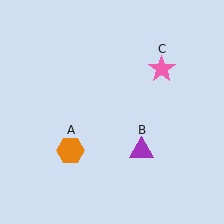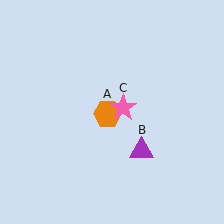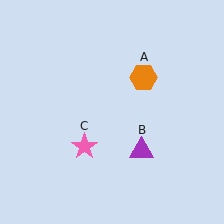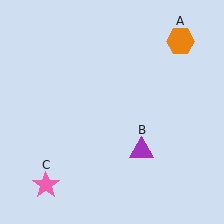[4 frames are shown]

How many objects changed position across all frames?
2 objects changed position: orange hexagon (object A), pink star (object C).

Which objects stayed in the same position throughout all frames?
Purple triangle (object B) remained stationary.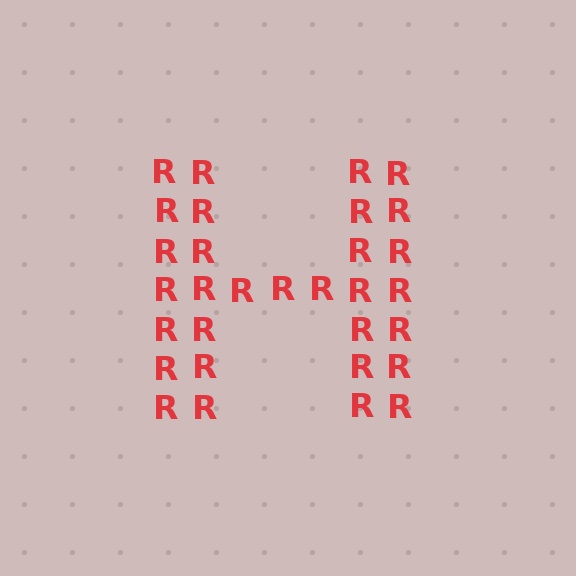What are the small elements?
The small elements are letter R's.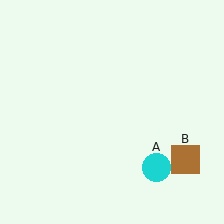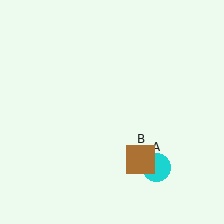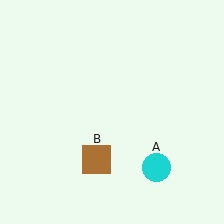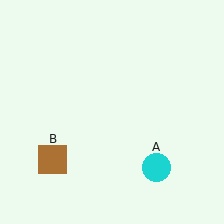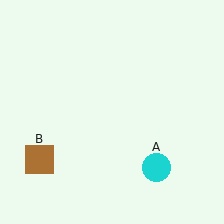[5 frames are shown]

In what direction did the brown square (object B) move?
The brown square (object B) moved left.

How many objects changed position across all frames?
1 object changed position: brown square (object B).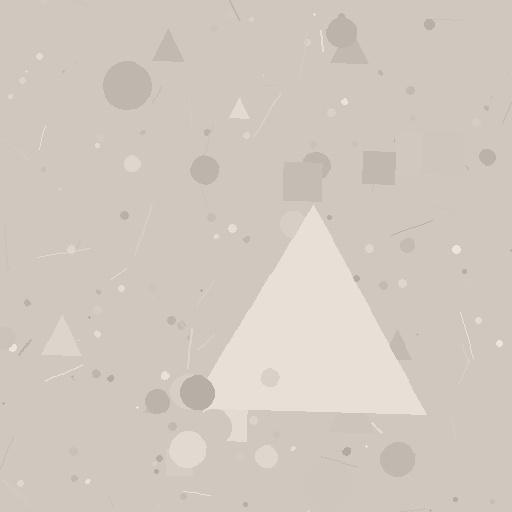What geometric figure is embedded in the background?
A triangle is embedded in the background.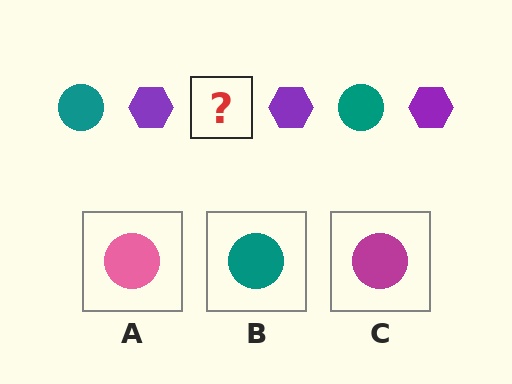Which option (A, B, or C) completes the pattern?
B.